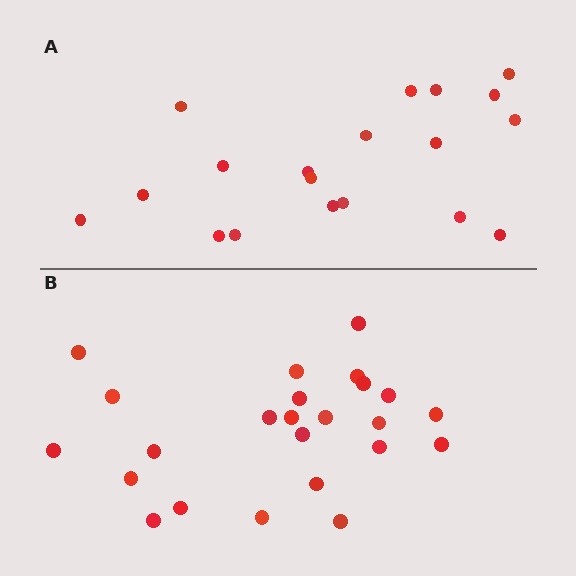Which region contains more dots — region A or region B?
Region B (the bottom region) has more dots.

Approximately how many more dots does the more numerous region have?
Region B has about 5 more dots than region A.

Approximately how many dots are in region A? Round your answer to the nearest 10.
About 20 dots. (The exact count is 19, which rounds to 20.)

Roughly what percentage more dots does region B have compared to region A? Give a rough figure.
About 25% more.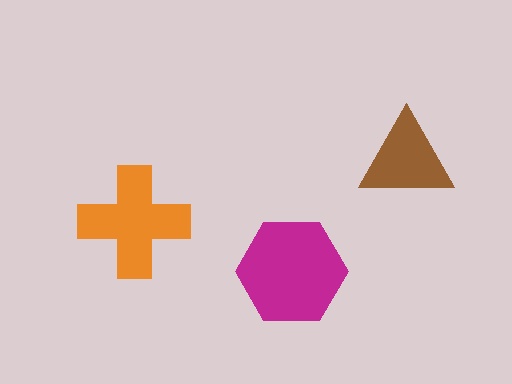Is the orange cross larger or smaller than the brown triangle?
Larger.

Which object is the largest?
The magenta hexagon.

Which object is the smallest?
The brown triangle.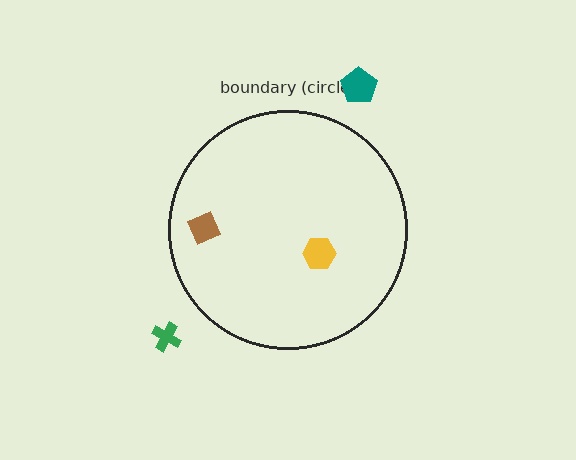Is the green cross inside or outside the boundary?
Outside.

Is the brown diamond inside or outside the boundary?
Inside.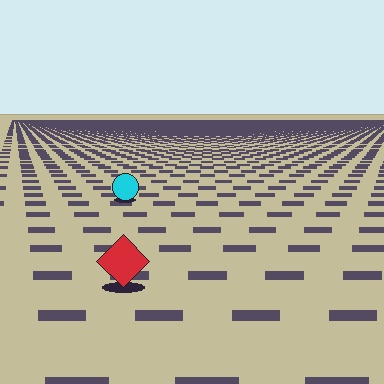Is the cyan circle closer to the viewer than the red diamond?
No. The red diamond is closer — you can tell from the texture gradient: the ground texture is coarser near it.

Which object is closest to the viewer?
The red diamond is closest. The texture marks near it are larger and more spread out.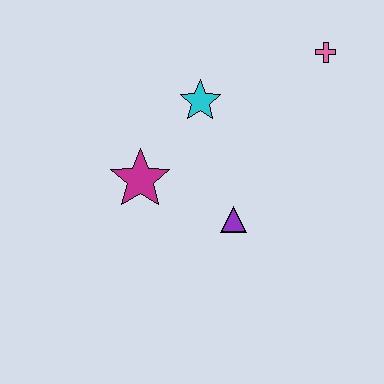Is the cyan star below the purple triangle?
No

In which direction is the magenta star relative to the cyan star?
The magenta star is below the cyan star.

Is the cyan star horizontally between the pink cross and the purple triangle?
No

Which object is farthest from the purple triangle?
The pink cross is farthest from the purple triangle.